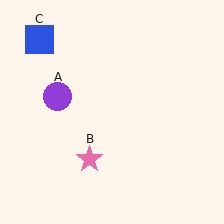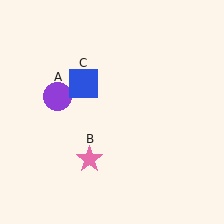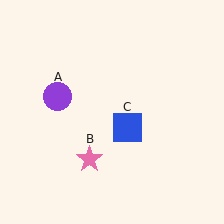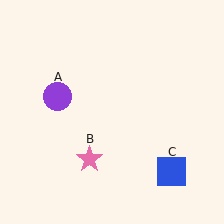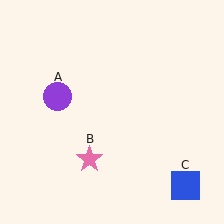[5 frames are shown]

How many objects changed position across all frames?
1 object changed position: blue square (object C).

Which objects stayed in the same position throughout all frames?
Purple circle (object A) and pink star (object B) remained stationary.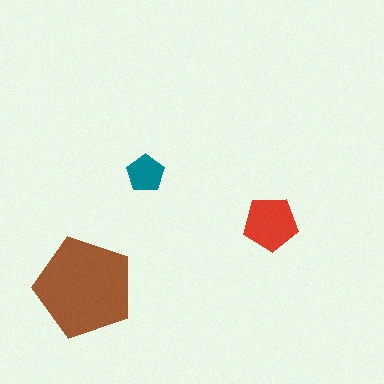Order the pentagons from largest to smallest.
the brown one, the red one, the teal one.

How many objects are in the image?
There are 3 objects in the image.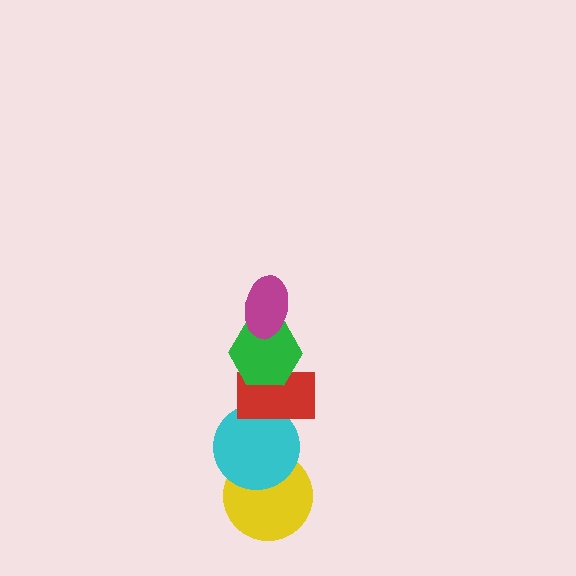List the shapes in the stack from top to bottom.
From top to bottom: the magenta ellipse, the green hexagon, the red rectangle, the cyan circle, the yellow circle.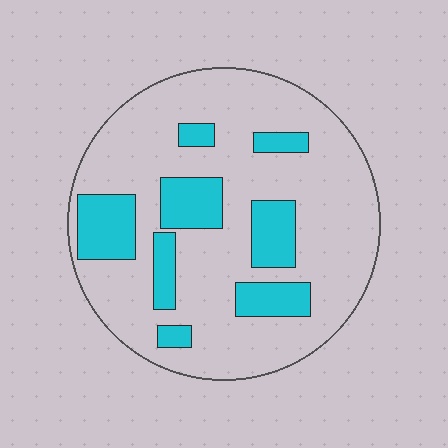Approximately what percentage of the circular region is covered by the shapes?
Approximately 25%.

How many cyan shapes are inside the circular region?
8.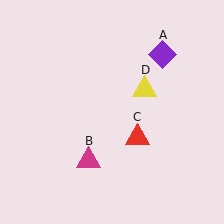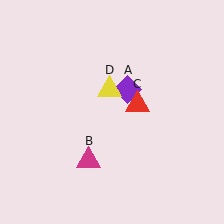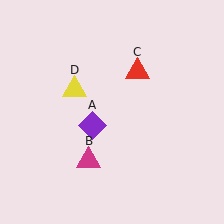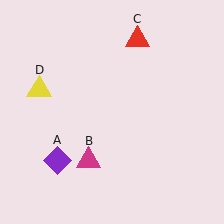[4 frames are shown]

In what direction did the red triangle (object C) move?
The red triangle (object C) moved up.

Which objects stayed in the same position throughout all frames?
Magenta triangle (object B) remained stationary.